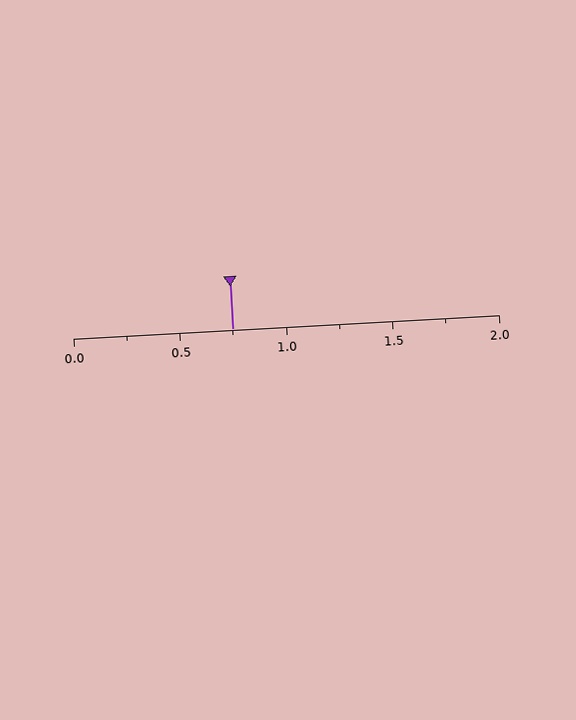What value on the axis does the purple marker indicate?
The marker indicates approximately 0.75.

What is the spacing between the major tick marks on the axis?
The major ticks are spaced 0.5 apart.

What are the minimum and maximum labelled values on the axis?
The axis runs from 0.0 to 2.0.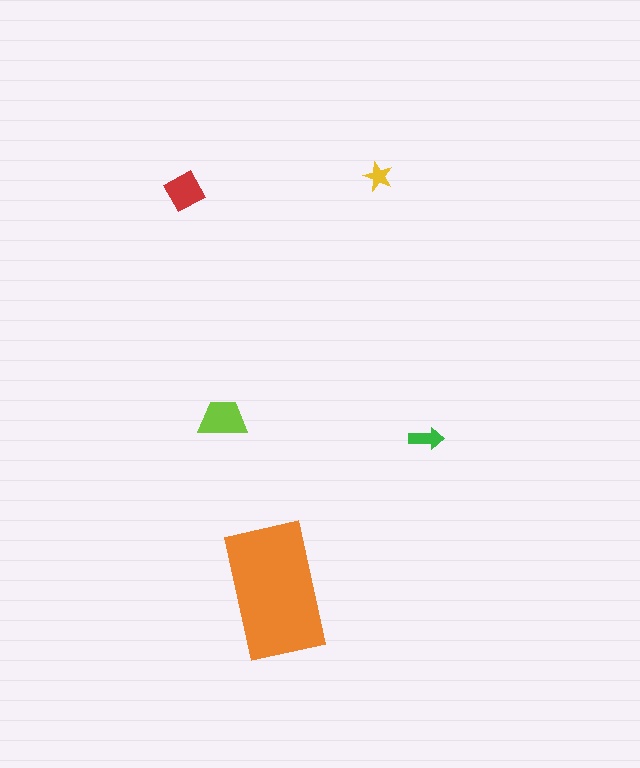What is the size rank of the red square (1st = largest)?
3rd.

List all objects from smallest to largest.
The yellow star, the green arrow, the red square, the lime trapezoid, the orange rectangle.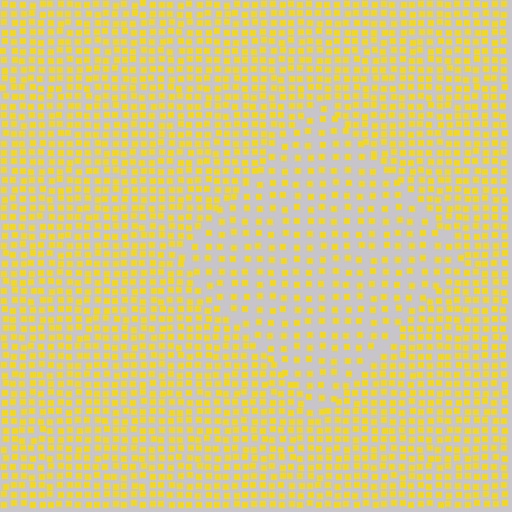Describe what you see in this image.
The image contains small yellow elements arranged at two different densities. A diamond-shaped region is visible where the elements are less densely packed than the surrounding area.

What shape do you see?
I see a diamond.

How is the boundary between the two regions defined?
The boundary is defined by a change in element density (approximately 1.9x ratio). All elements are the same color, size, and shape.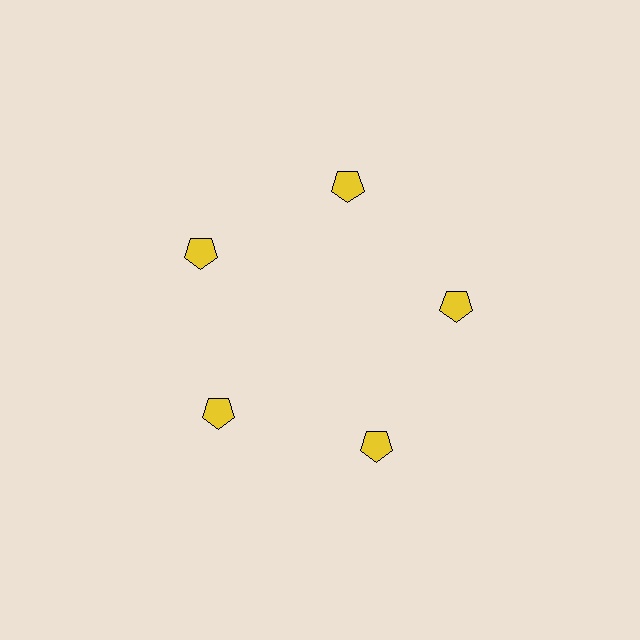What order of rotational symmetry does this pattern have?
This pattern has 5-fold rotational symmetry.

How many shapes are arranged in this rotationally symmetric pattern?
There are 5 shapes, arranged in 5 groups of 1.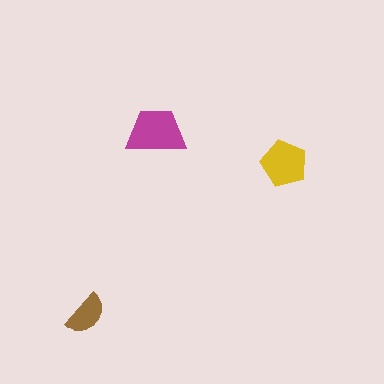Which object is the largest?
The magenta trapezoid.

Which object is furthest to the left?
The brown semicircle is leftmost.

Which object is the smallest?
The brown semicircle.